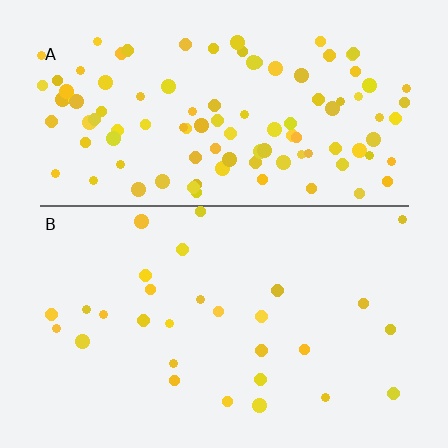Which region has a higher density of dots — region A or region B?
A (the top).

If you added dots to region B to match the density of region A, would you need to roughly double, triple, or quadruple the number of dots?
Approximately quadruple.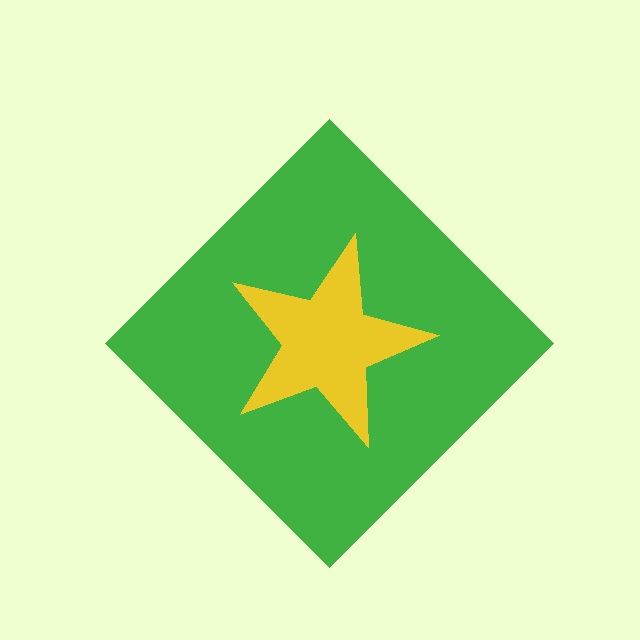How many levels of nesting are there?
2.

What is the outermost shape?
The green diamond.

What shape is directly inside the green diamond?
The yellow star.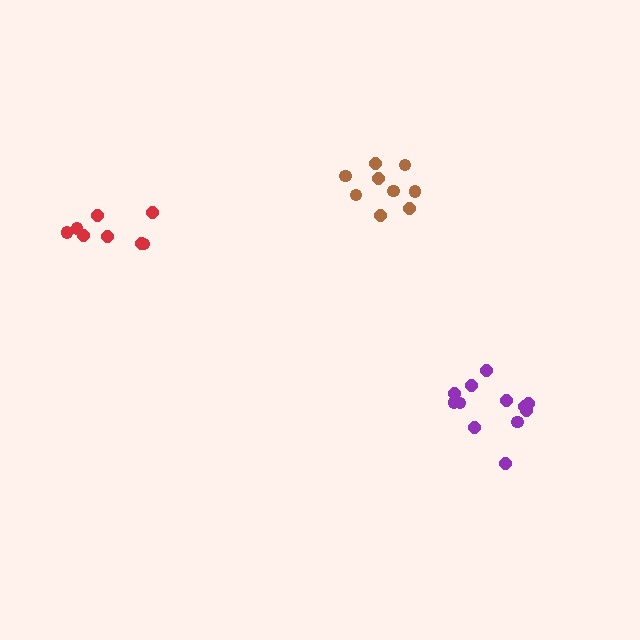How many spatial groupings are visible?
There are 3 spatial groupings.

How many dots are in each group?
Group 1: 8 dots, Group 2: 9 dots, Group 3: 12 dots (29 total).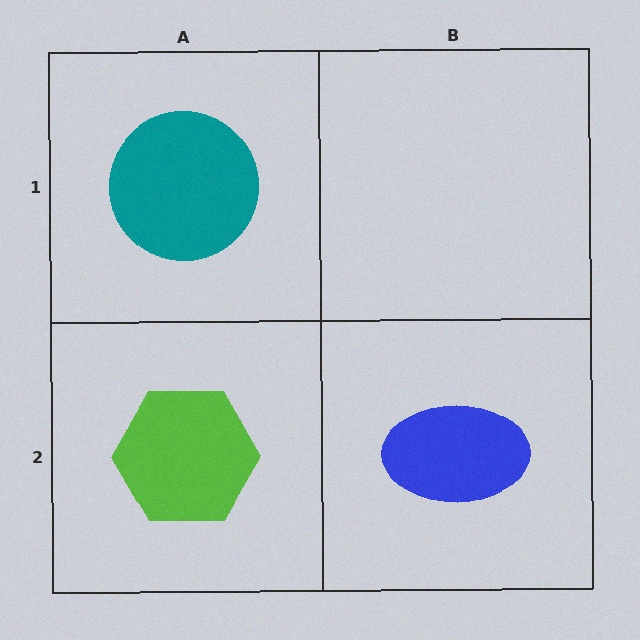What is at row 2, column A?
A lime hexagon.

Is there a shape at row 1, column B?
No, that cell is empty.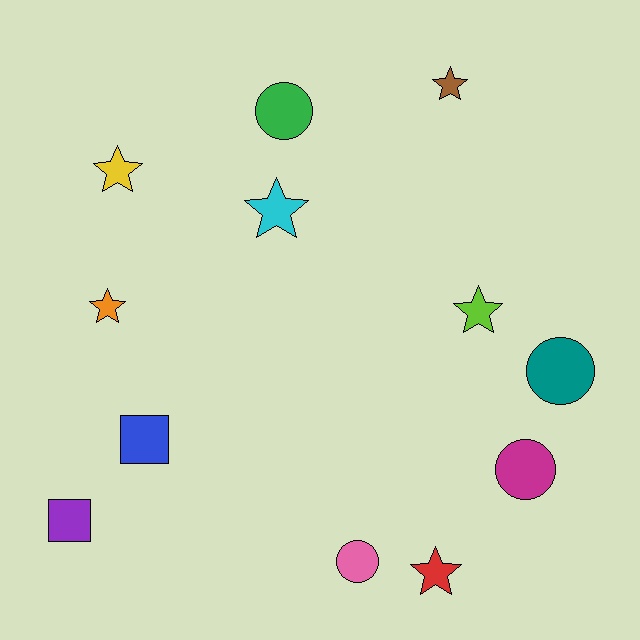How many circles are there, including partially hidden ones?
There are 4 circles.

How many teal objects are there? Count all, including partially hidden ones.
There is 1 teal object.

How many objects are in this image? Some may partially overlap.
There are 12 objects.